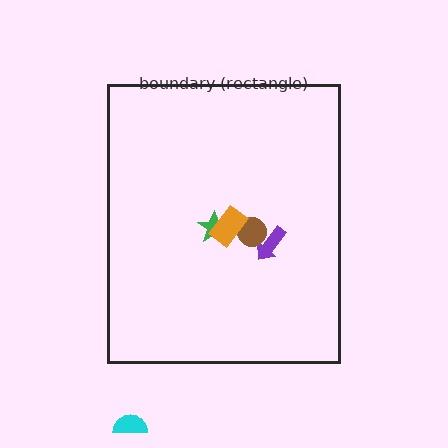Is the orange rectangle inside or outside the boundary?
Inside.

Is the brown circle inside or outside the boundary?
Inside.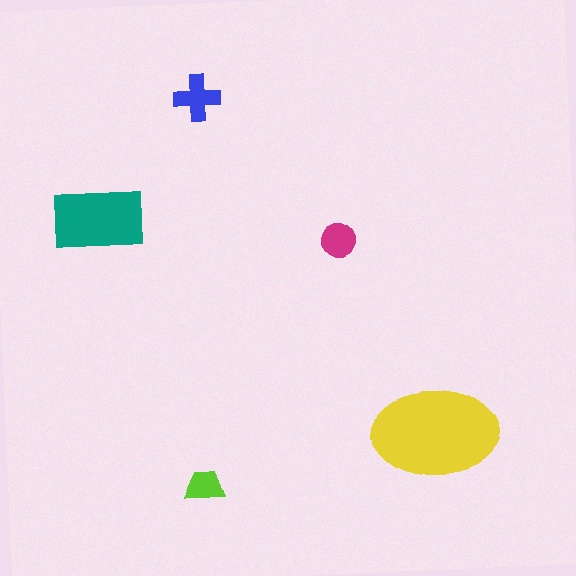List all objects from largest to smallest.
The yellow ellipse, the teal rectangle, the blue cross, the magenta circle, the lime trapezoid.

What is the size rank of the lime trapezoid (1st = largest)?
5th.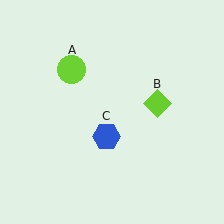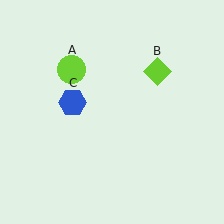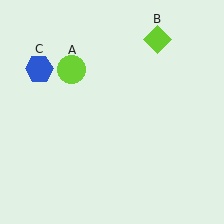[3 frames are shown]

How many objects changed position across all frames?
2 objects changed position: lime diamond (object B), blue hexagon (object C).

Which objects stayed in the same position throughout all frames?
Lime circle (object A) remained stationary.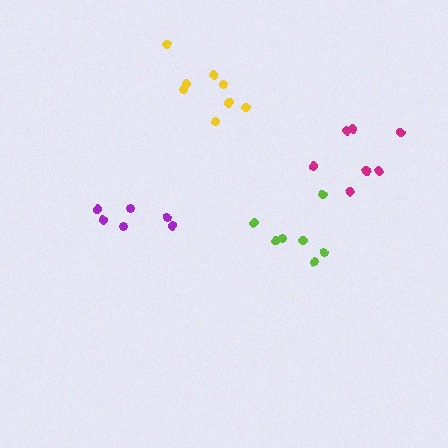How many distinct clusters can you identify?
There are 4 distinct clusters.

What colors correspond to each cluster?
The clusters are colored: magenta, lime, purple, yellow.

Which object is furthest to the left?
The purple cluster is leftmost.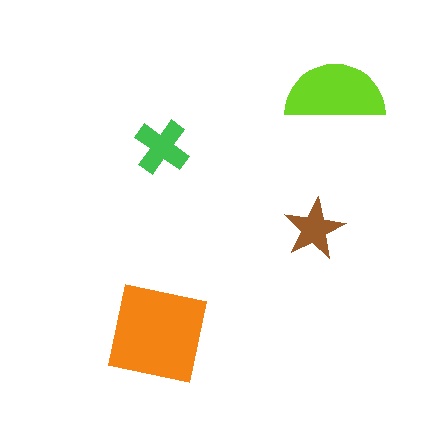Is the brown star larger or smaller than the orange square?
Smaller.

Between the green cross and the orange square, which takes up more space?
The orange square.